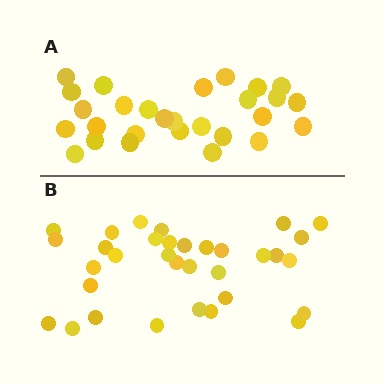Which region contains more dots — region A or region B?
Region B (the bottom region) has more dots.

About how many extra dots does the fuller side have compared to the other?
Region B has about 5 more dots than region A.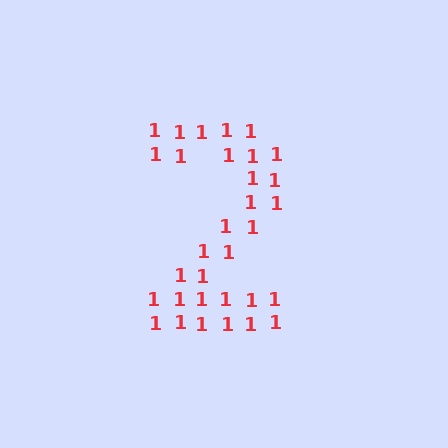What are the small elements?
The small elements are digit 1's.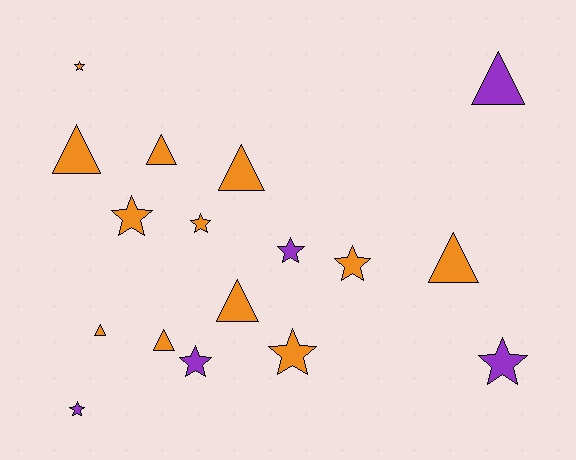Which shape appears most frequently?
Star, with 9 objects.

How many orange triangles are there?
There are 7 orange triangles.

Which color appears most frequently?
Orange, with 12 objects.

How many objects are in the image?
There are 17 objects.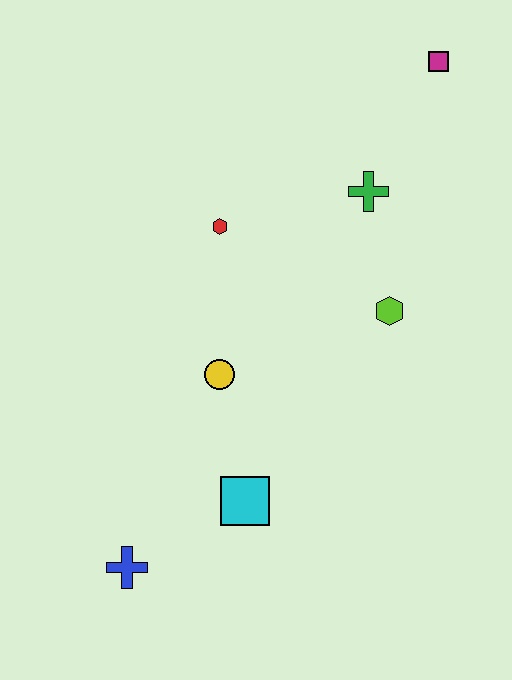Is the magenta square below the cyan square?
No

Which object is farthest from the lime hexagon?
The blue cross is farthest from the lime hexagon.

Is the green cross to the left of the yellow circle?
No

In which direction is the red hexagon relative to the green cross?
The red hexagon is to the left of the green cross.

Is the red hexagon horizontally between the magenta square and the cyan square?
No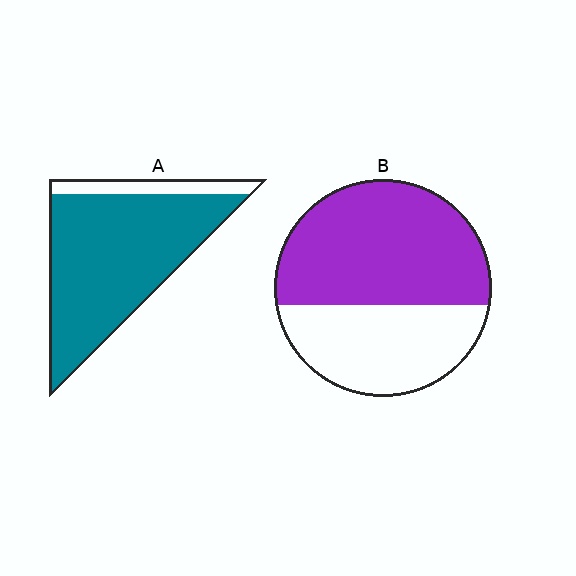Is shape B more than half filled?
Yes.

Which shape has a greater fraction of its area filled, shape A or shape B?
Shape A.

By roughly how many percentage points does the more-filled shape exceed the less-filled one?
By roughly 25 percentage points (A over B).